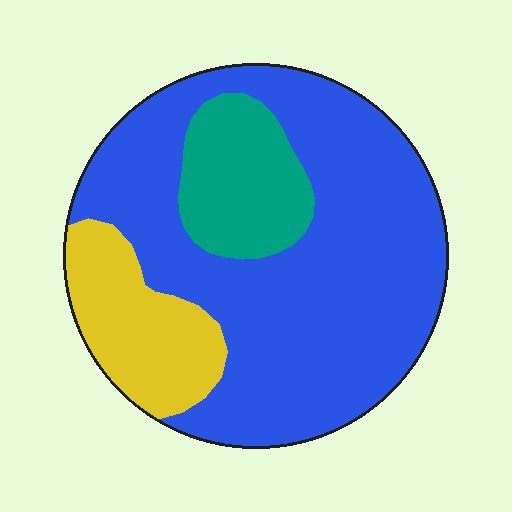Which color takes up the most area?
Blue, at roughly 70%.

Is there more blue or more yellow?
Blue.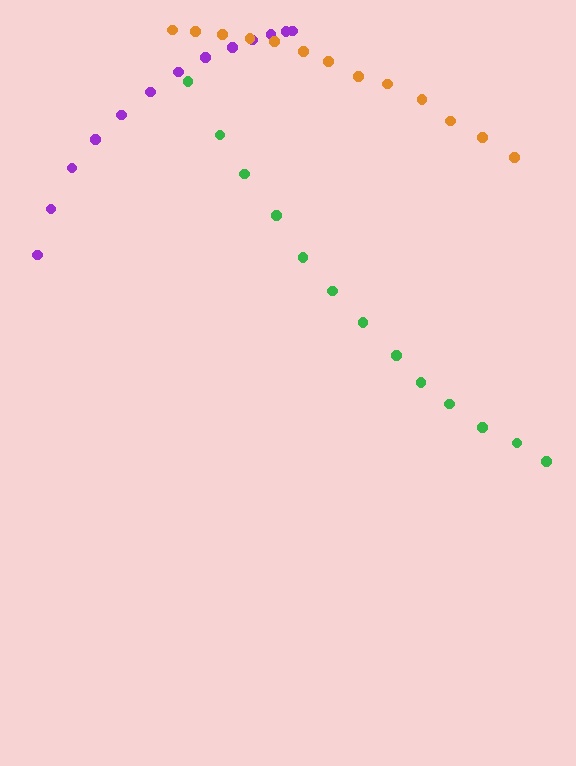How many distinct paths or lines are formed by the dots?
There are 3 distinct paths.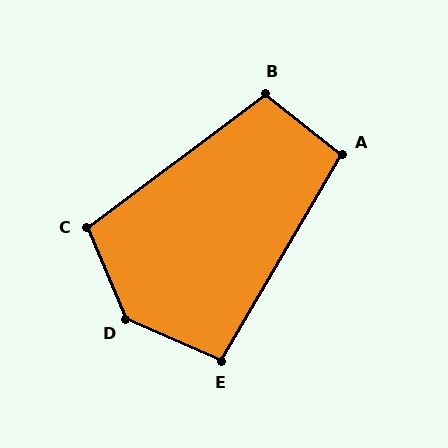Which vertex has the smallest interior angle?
E, at approximately 97 degrees.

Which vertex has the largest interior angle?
D, at approximately 136 degrees.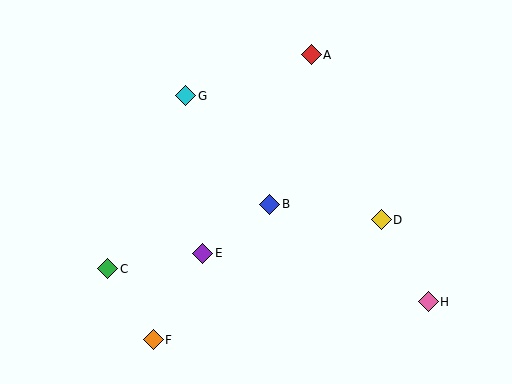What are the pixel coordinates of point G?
Point G is at (186, 96).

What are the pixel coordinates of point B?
Point B is at (270, 204).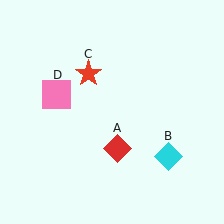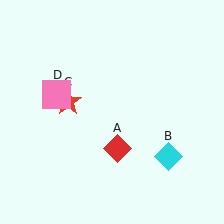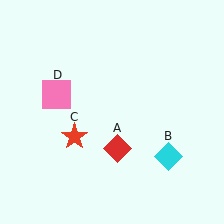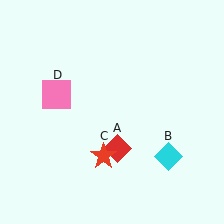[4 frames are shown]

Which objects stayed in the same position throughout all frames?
Red diamond (object A) and cyan diamond (object B) and pink square (object D) remained stationary.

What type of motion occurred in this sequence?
The red star (object C) rotated counterclockwise around the center of the scene.